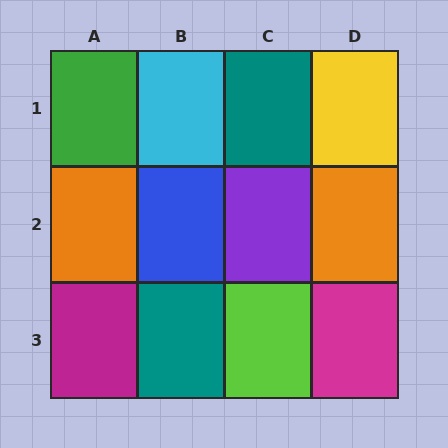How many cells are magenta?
2 cells are magenta.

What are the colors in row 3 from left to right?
Magenta, teal, lime, magenta.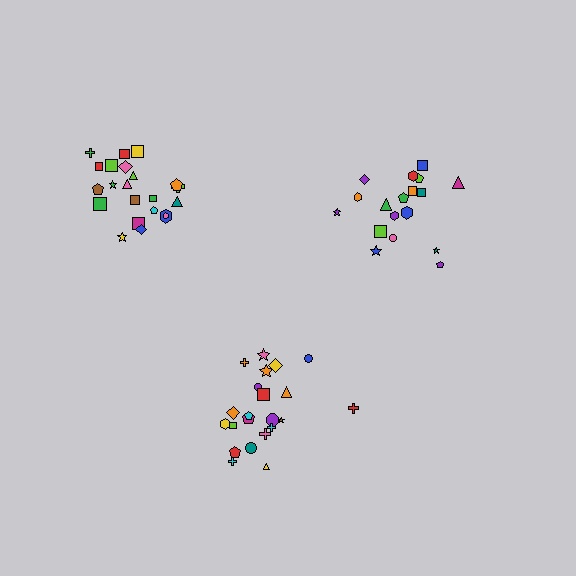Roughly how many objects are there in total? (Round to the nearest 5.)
Roughly 60 objects in total.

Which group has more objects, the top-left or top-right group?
The top-left group.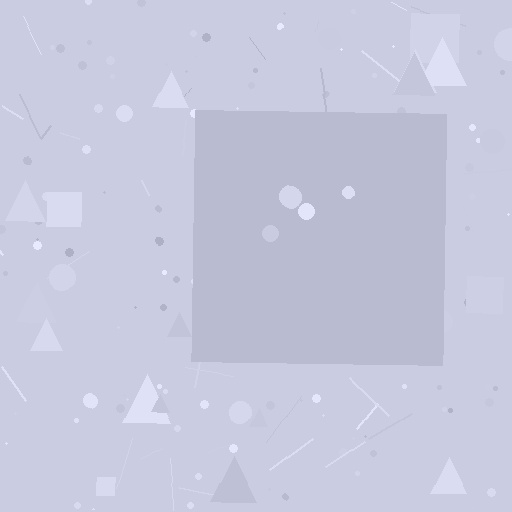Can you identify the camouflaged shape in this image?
The camouflaged shape is a square.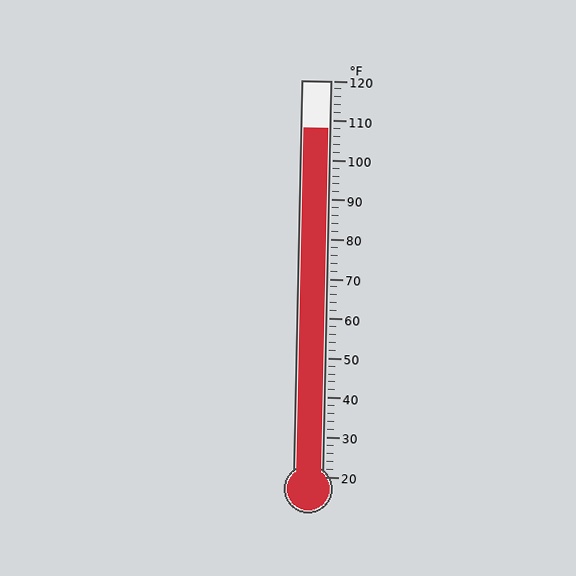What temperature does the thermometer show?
The thermometer shows approximately 108°F.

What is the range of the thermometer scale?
The thermometer scale ranges from 20°F to 120°F.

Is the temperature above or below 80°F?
The temperature is above 80°F.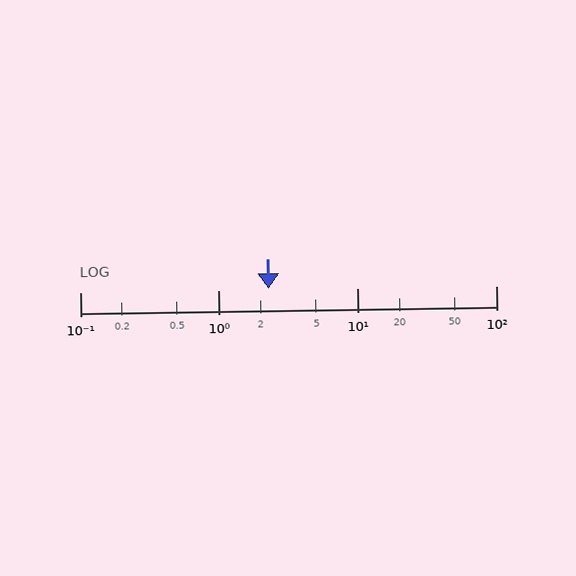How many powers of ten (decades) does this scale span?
The scale spans 3 decades, from 0.1 to 100.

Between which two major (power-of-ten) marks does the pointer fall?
The pointer is between 1 and 10.